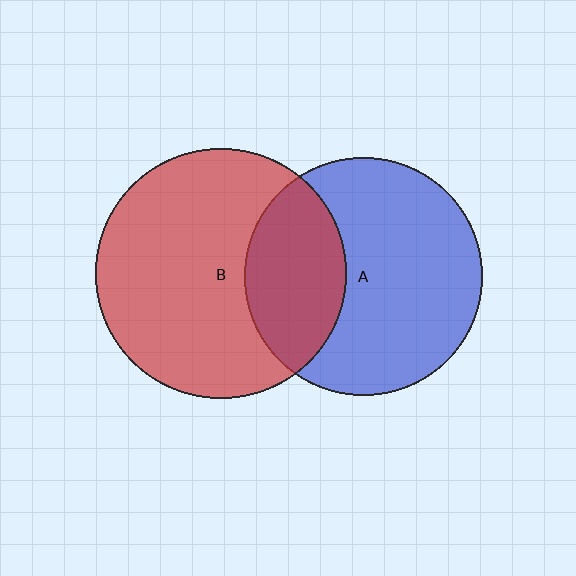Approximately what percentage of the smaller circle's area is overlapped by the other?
Approximately 30%.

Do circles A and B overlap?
Yes.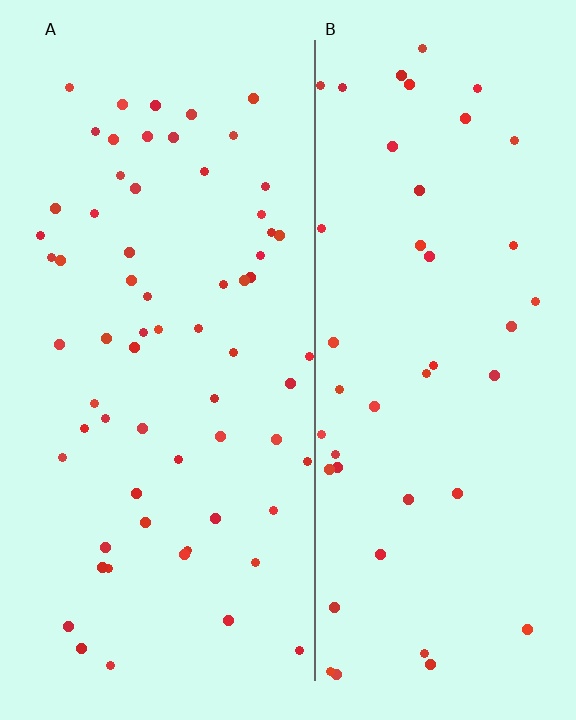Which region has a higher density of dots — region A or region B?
A (the left).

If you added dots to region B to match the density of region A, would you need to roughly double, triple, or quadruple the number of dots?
Approximately double.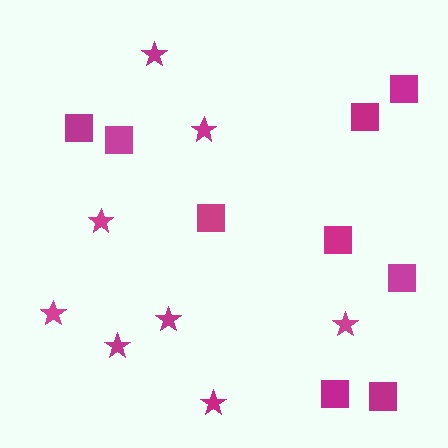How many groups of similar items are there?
There are 2 groups: one group of squares (9) and one group of stars (8).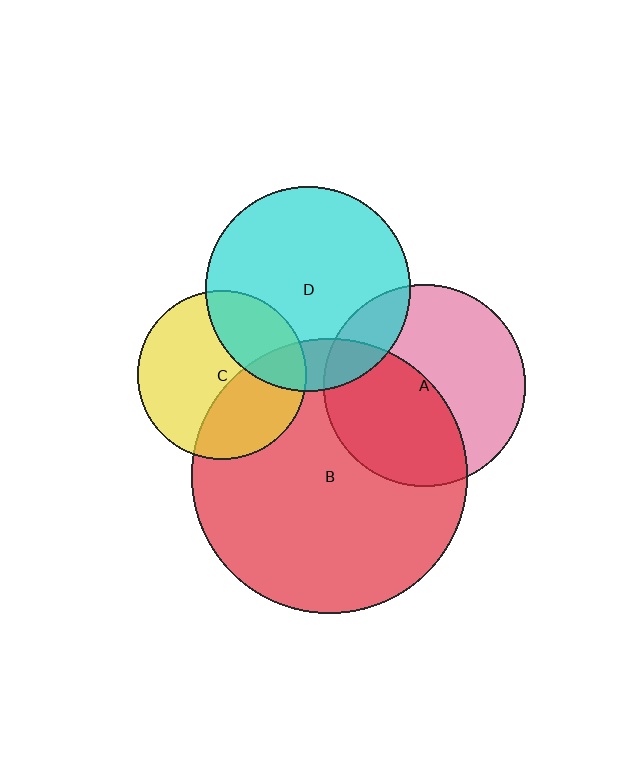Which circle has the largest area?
Circle B (red).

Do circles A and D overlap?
Yes.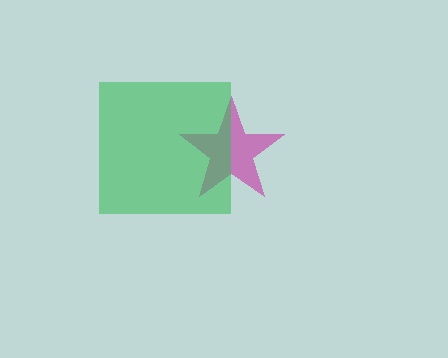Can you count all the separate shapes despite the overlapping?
Yes, there are 2 separate shapes.